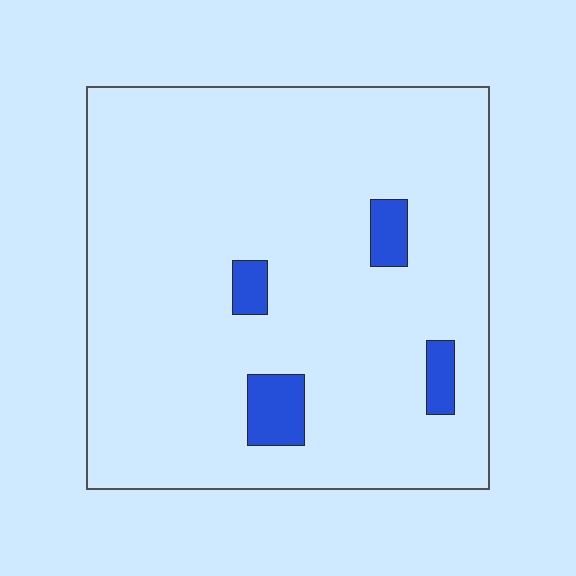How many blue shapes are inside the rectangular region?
4.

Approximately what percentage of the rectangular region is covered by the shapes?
Approximately 5%.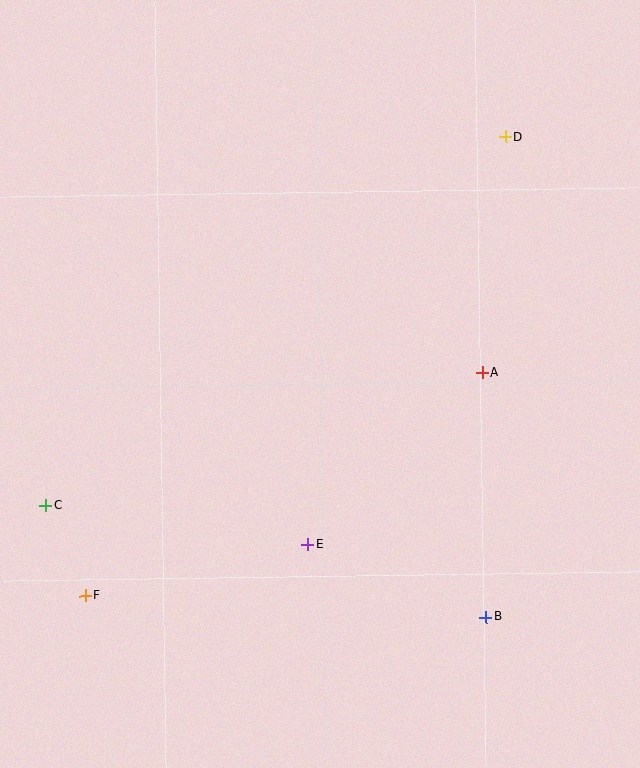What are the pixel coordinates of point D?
Point D is at (506, 137).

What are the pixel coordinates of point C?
Point C is at (45, 505).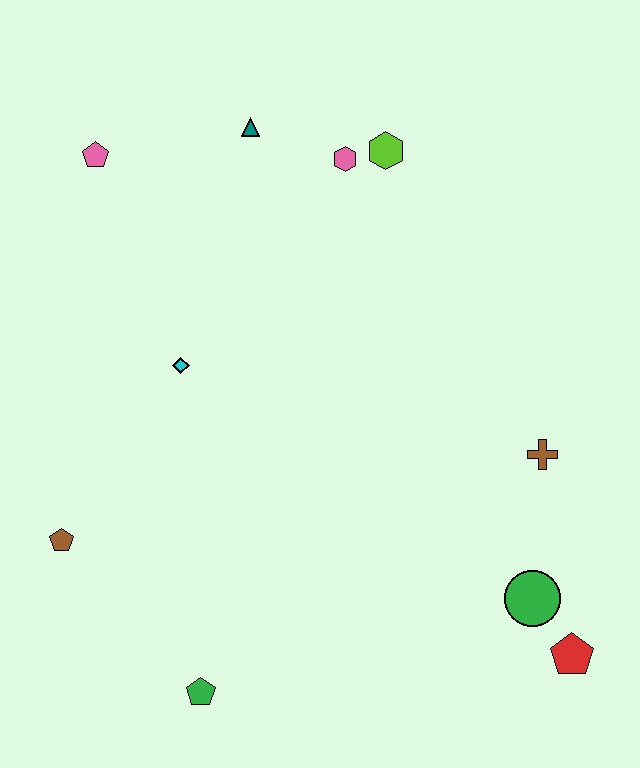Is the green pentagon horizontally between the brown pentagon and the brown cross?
Yes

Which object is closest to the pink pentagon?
The teal triangle is closest to the pink pentagon.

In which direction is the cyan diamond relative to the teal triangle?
The cyan diamond is below the teal triangle.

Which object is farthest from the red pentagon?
The pink pentagon is farthest from the red pentagon.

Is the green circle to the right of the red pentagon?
No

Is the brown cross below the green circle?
No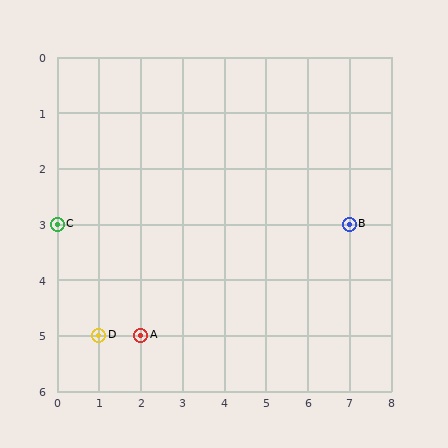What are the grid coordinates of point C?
Point C is at grid coordinates (0, 3).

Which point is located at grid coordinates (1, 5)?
Point D is at (1, 5).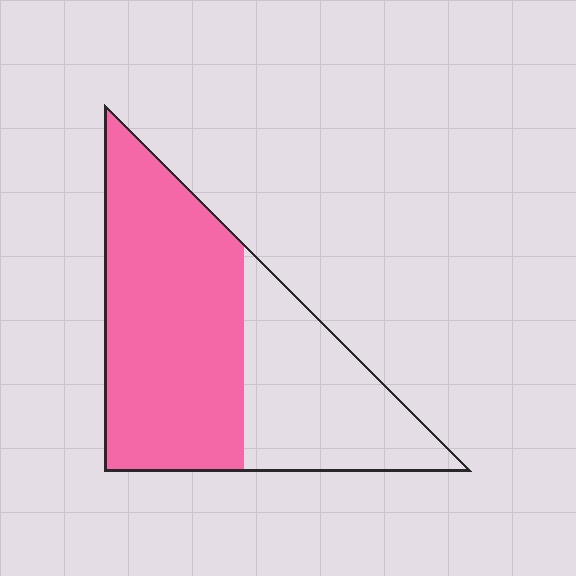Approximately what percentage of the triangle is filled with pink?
Approximately 60%.